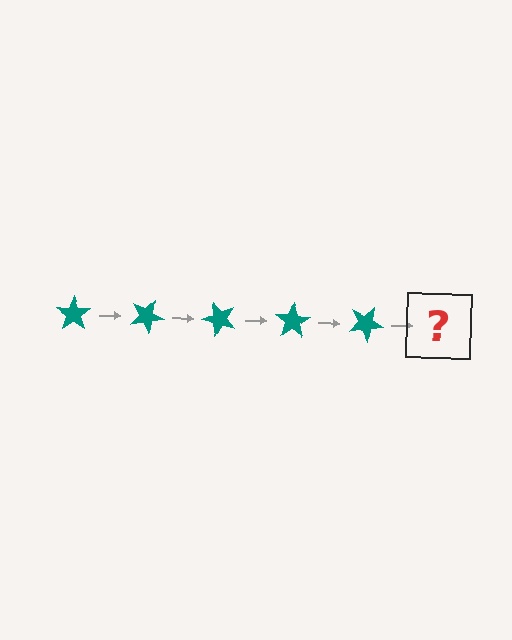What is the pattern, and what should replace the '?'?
The pattern is that the star rotates 25 degrees each step. The '?' should be a teal star rotated 125 degrees.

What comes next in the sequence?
The next element should be a teal star rotated 125 degrees.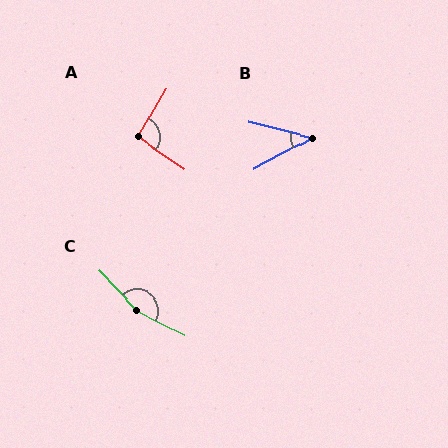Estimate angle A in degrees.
Approximately 93 degrees.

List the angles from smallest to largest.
B (42°), A (93°), C (160°).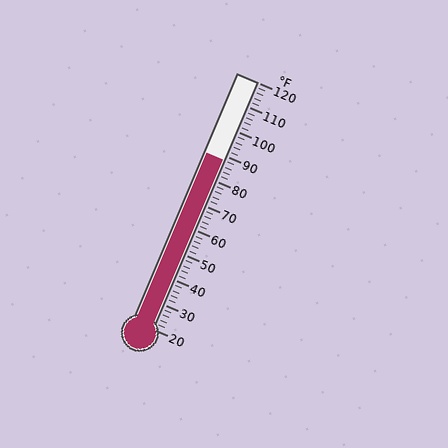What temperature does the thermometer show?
The thermometer shows approximately 88°F.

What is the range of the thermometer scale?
The thermometer scale ranges from 20°F to 120°F.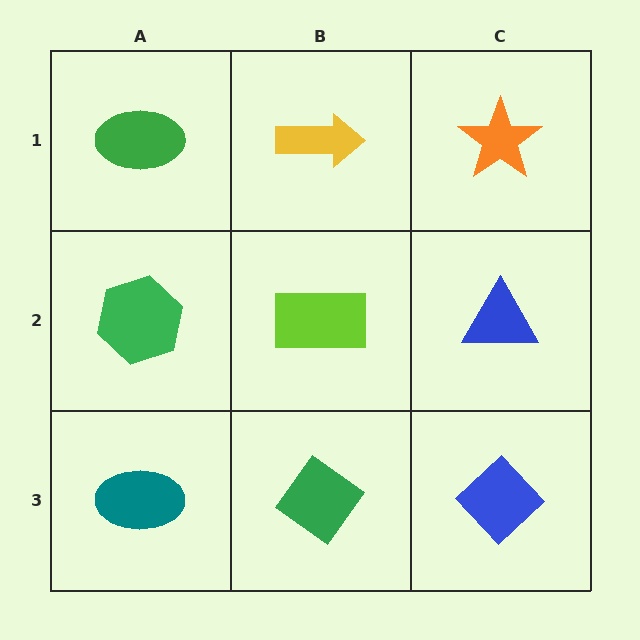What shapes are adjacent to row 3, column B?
A lime rectangle (row 2, column B), a teal ellipse (row 3, column A), a blue diamond (row 3, column C).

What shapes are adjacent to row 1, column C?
A blue triangle (row 2, column C), a yellow arrow (row 1, column B).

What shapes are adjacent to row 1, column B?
A lime rectangle (row 2, column B), a green ellipse (row 1, column A), an orange star (row 1, column C).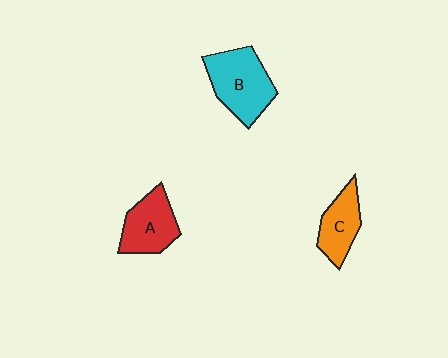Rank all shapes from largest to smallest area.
From largest to smallest: B (cyan), A (red), C (orange).